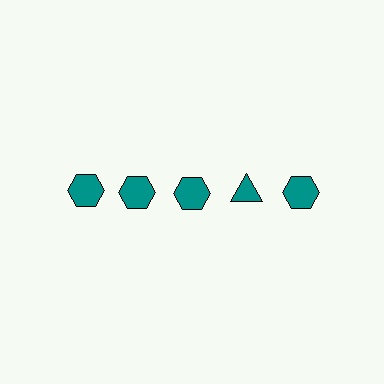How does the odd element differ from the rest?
It has a different shape: triangle instead of hexagon.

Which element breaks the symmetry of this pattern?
The teal triangle in the top row, second from right column breaks the symmetry. All other shapes are teal hexagons.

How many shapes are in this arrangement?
There are 5 shapes arranged in a grid pattern.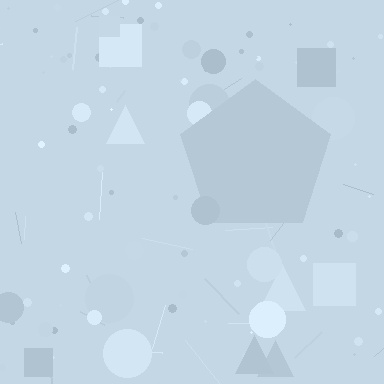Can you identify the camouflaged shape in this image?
The camouflaged shape is a pentagon.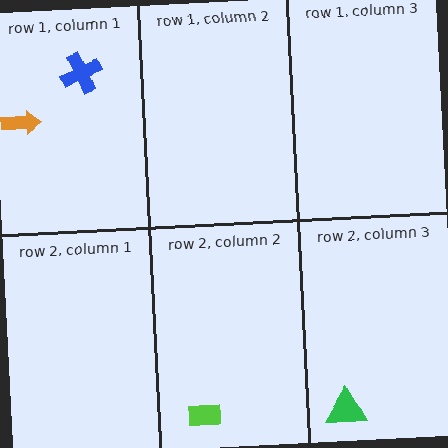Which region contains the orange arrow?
The row 1, column 1 region.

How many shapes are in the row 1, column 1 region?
2.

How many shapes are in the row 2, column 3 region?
1.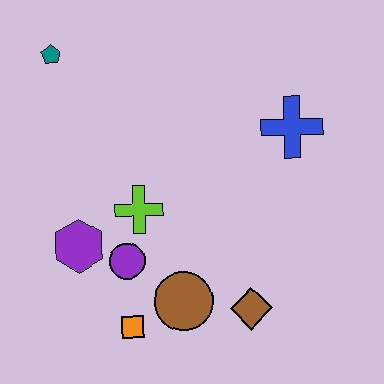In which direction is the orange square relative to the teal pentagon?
The orange square is below the teal pentagon.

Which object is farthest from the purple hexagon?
The blue cross is farthest from the purple hexagon.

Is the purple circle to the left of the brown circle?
Yes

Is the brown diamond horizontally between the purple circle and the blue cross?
Yes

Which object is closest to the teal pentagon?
The lime cross is closest to the teal pentagon.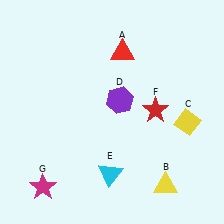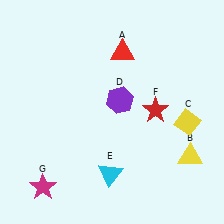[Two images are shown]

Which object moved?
The yellow triangle (B) moved up.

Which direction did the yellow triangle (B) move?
The yellow triangle (B) moved up.